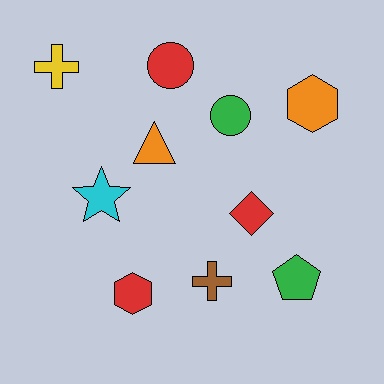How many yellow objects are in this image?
There is 1 yellow object.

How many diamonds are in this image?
There is 1 diamond.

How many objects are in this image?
There are 10 objects.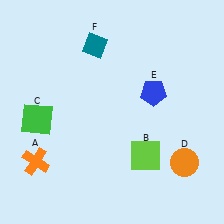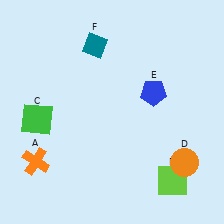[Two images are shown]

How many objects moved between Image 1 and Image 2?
1 object moved between the two images.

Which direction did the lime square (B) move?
The lime square (B) moved right.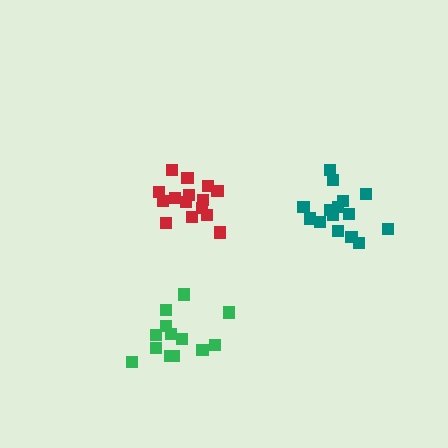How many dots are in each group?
Group 1: 13 dots, Group 2: 15 dots, Group 3: 15 dots (43 total).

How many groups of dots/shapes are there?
There are 3 groups.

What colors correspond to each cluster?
The clusters are colored: green, red, teal.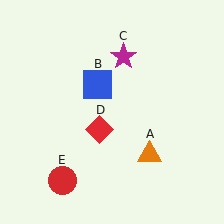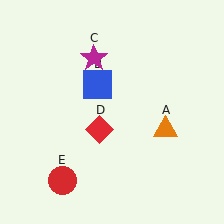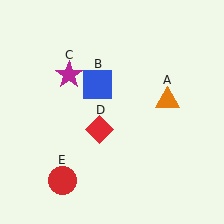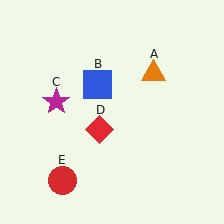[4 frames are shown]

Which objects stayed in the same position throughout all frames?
Blue square (object B) and red diamond (object D) and red circle (object E) remained stationary.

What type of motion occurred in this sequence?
The orange triangle (object A), magenta star (object C) rotated counterclockwise around the center of the scene.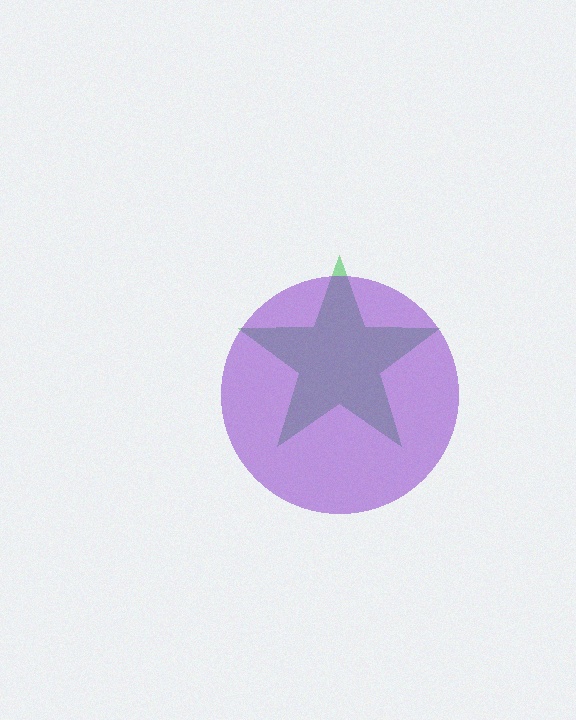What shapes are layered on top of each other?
The layered shapes are: a green star, a purple circle.